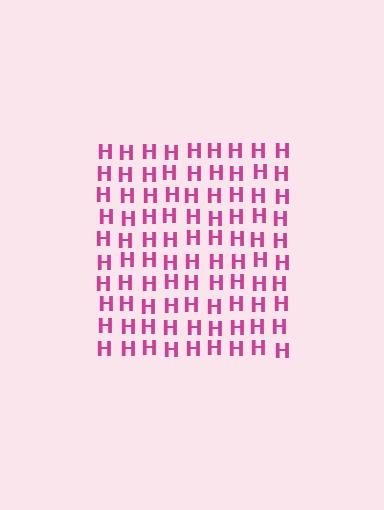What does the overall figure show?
The overall figure shows a square.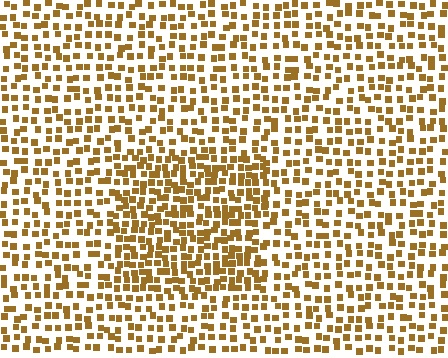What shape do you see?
I see a rectangle.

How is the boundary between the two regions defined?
The boundary is defined by a change in element density (approximately 1.6x ratio). All elements are the same color, size, and shape.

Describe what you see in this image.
The image contains small brown elements arranged at two different densities. A rectangle-shaped region is visible where the elements are more densely packed than the surrounding area.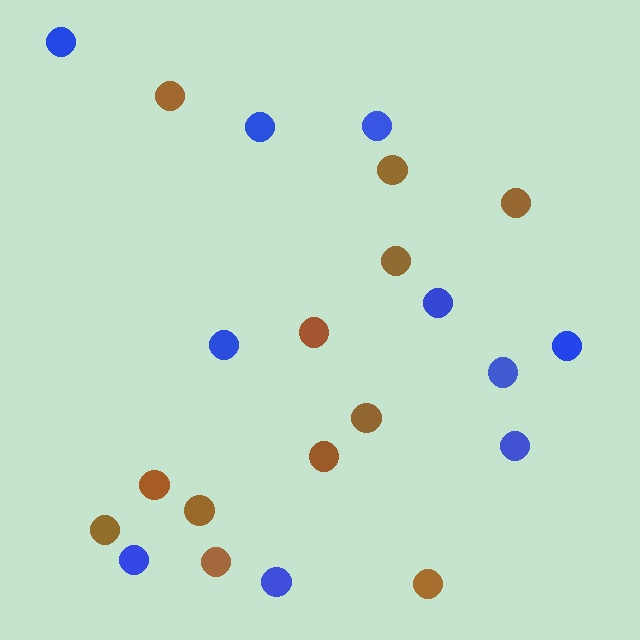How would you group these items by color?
There are 2 groups: one group of brown circles (12) and one group of blue circles (10).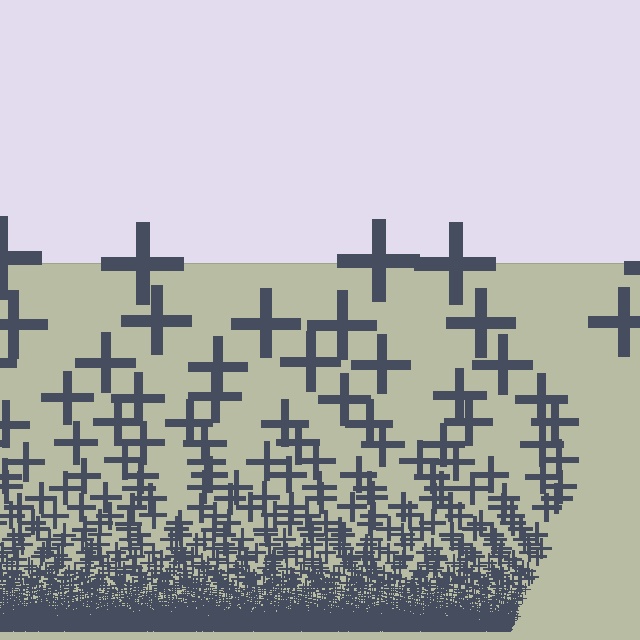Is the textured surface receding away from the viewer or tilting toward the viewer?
The surface appears to tilt toward the viewer. Texture elements get larger and sparser toward the top.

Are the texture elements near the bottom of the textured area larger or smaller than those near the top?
Smaller. The gradient is inverted — elements near the bottom are smaller and denser.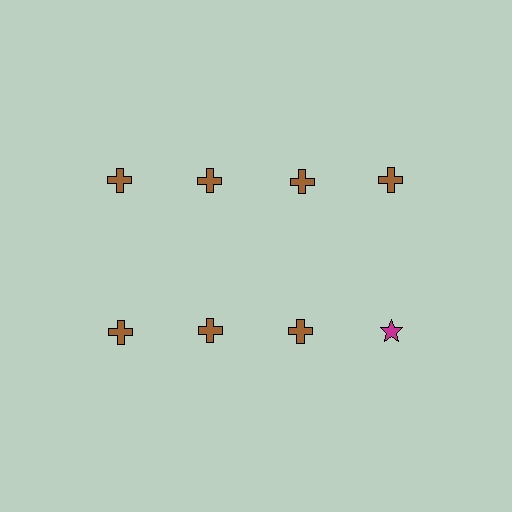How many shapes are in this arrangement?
There are 8 shapes arranged in a grid pattern.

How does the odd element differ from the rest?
It differs in both color (magenta instead of brown) and shape (star instead of cross).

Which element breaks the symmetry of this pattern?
The magenta star in the second row, second from right column breaks the symmetry. All other shapes are brown crosses.